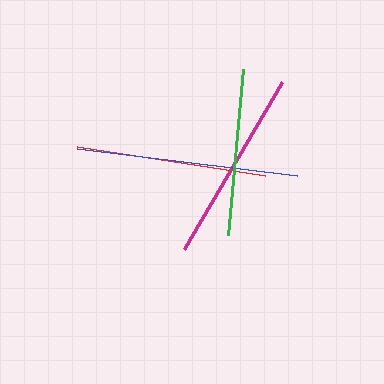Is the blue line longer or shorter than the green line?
The blue line is longer than the green line.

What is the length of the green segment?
The green segment is approximately 167 pixels long.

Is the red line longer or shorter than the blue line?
The blue line is longer than the red line.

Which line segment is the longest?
The blue line is the longest at approximately 222 pixels.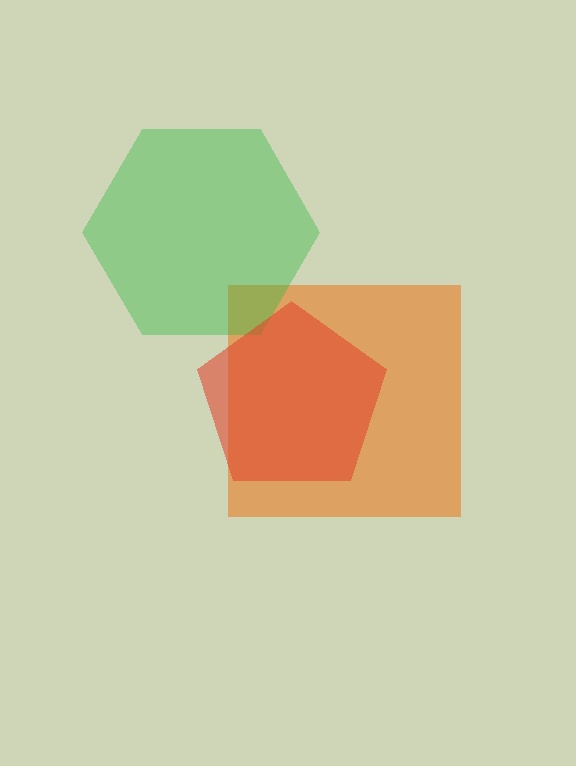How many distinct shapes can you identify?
There are 3 distinct shapes: an orange square, a green hexagon, a red pentagon.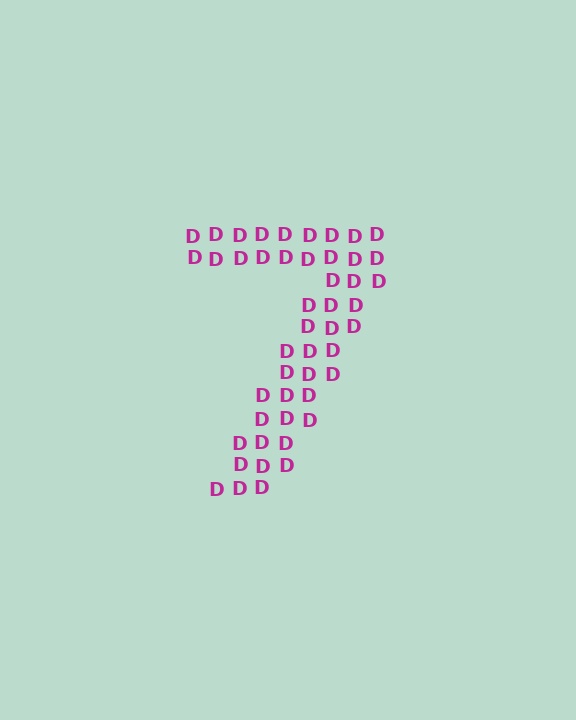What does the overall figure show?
The overall figure shows the digit 7.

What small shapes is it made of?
It is made of small letter D's.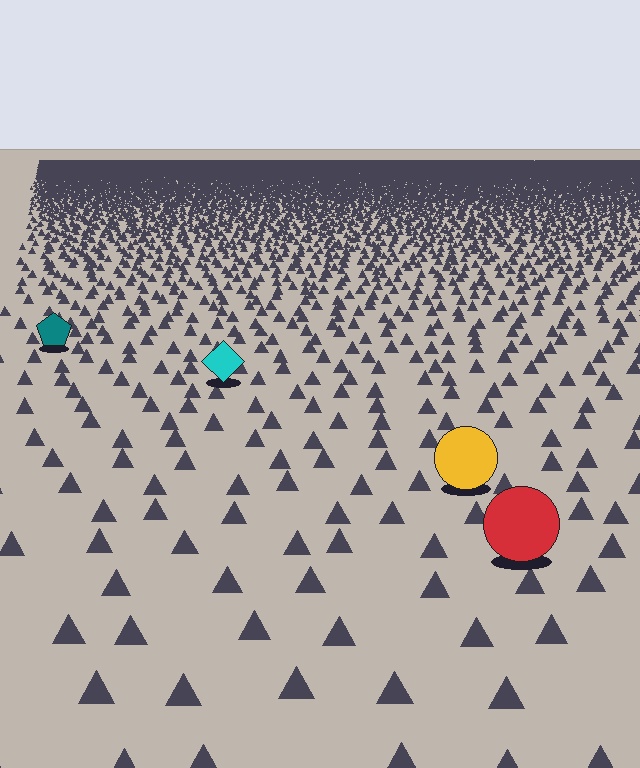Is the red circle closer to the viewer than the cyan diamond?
Yes. The red circle is closer — you can tell from the texture gradient: the ground texture is coarser near it.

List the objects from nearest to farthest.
From nearest to farthest: the red circle, the yellow circle, the cyan diamond, the teal pentagon.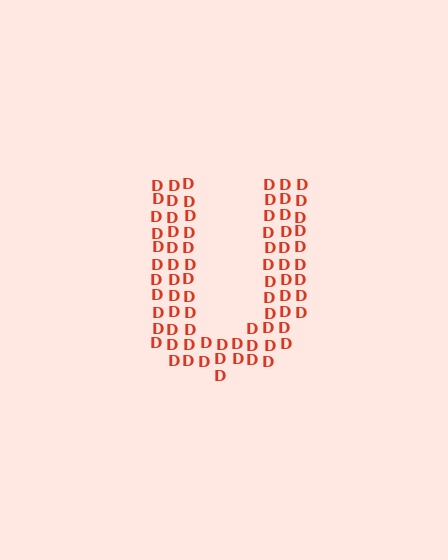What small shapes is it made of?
It is made of small letter D's.